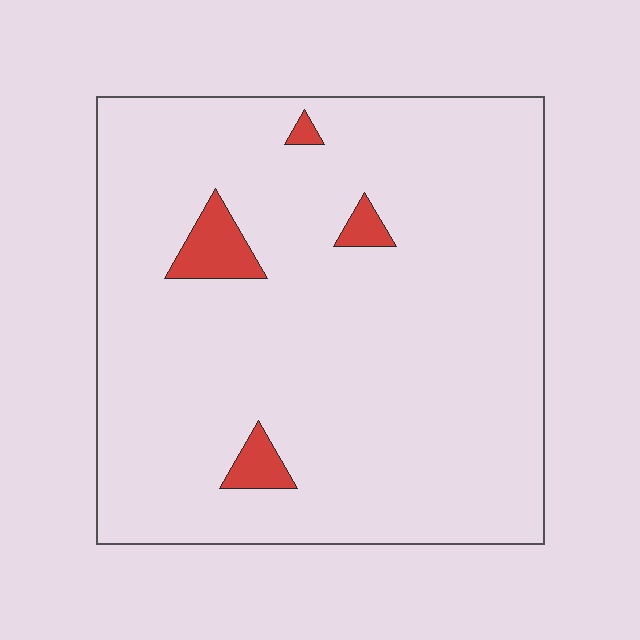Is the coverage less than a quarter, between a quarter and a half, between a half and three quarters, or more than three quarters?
Less than a quarter.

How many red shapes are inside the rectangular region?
4.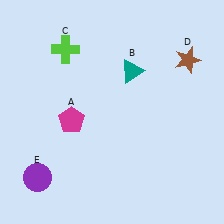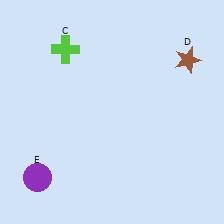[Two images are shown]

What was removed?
The magenta pentagon (A), the teal triangle (B) were removed in Image 2.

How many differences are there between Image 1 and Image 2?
There are 2 differences between the two images.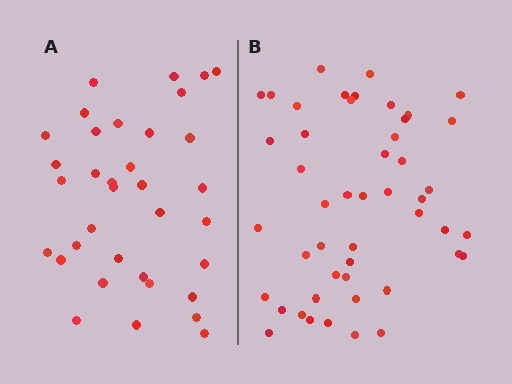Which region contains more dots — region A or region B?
Region B (the right region) has more dots.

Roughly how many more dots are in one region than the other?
Region B has approximately 15 more dots than region A.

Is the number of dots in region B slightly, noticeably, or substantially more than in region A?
Region B has noticeably more, but not dramatically so. The ratio is roughly 1.4 to 1.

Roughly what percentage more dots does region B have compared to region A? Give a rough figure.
About 35% more.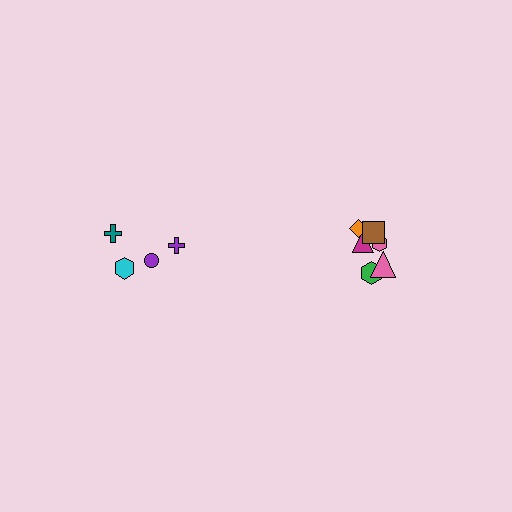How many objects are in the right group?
There are 6 objects.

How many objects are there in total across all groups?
There are 10 objects.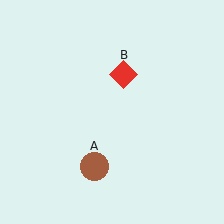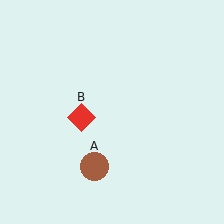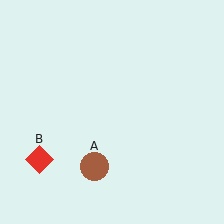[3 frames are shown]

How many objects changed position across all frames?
1 object changed position: red diamond (object B).